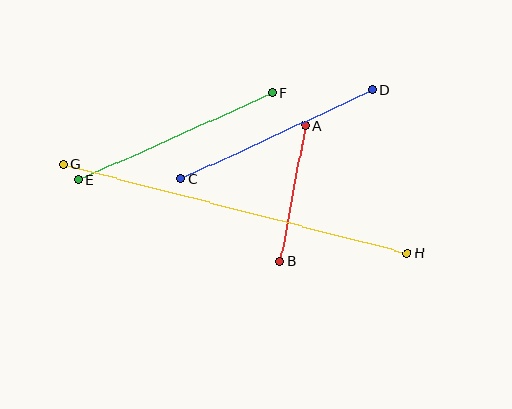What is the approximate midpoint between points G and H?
The midpoint is at approximately (235, 209) pixels.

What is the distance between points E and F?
The distance is approximately 213 pixels.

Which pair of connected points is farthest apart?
Points G and H are farthest apart.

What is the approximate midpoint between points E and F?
The midpoint is at approximately (175, 136) pixels.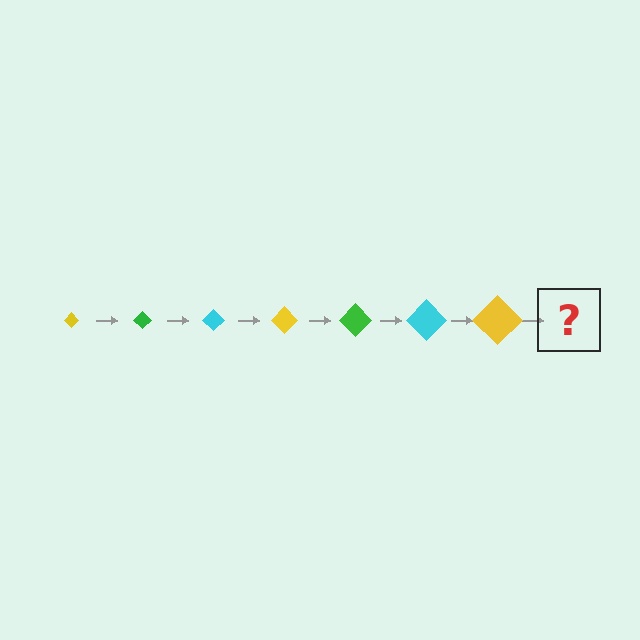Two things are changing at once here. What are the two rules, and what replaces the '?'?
The two rules are that the diamond grows larger each step and the color cycles through yellow, green, and cyan. The '?' should be a green diamond, larger than the previous one.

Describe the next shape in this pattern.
It should be a green diamond, larger than the previous one.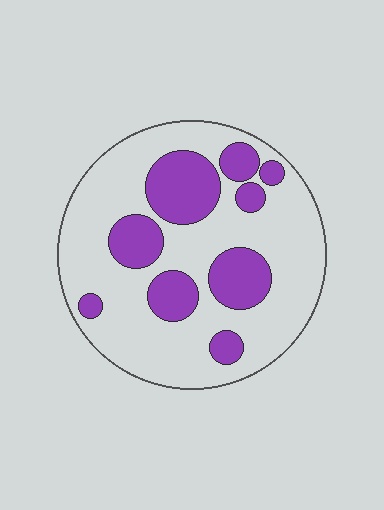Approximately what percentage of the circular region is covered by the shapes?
Approximately 30%.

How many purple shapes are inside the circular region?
9.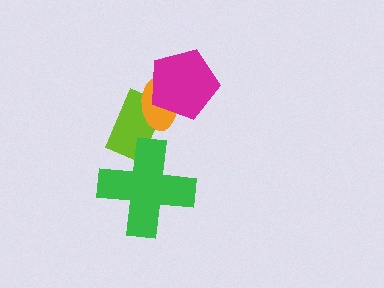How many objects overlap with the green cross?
1 object overlaps with the green cross.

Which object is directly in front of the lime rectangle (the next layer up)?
The orange ellipse is directly in front of the lime rectangle.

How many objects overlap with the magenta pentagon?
1 object overlaps with the magenta pentagon.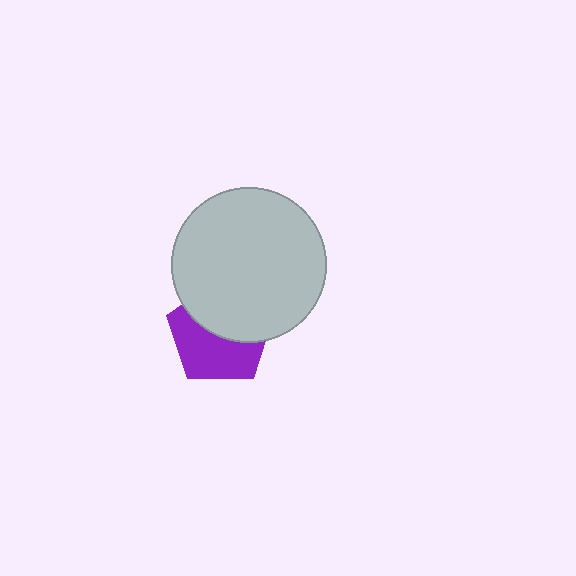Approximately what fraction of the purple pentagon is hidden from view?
Roughly 48% of the purple pentagon is hidden behind the light gray circle.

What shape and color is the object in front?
The object in front is a light gray circle.